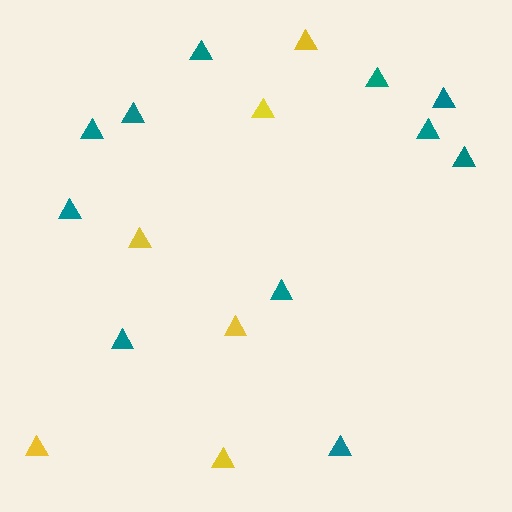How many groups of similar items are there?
There are 2 groups: one group of teal triangles (11) and one group of yellow triangles (6).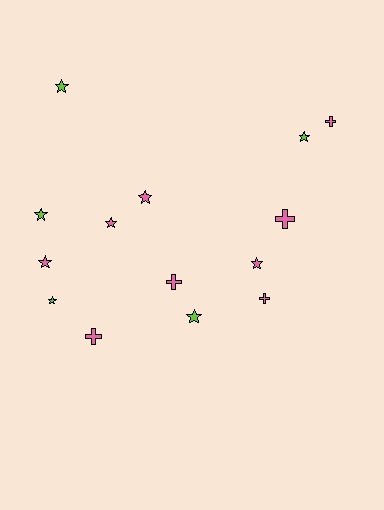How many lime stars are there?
There are 5 lime stars.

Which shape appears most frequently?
Star, with 9 objects.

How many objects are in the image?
There are 14 objects.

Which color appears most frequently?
Pink, with 9 objects.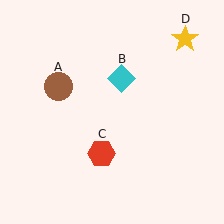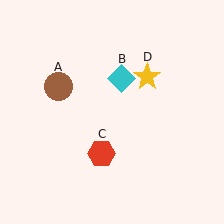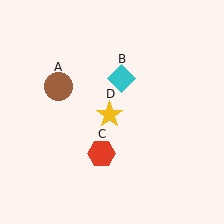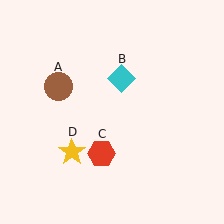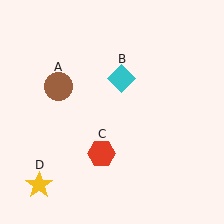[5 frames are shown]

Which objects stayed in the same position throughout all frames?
Brown circle (object A) and cyan diamond (object B) and red hexagon (object C) remained stationary.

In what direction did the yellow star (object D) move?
The yellow star (object D) moved down and to the left.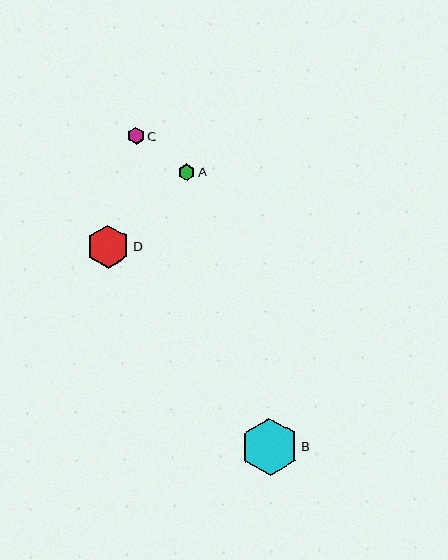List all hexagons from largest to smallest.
From largest to smallest: B, D, A, C.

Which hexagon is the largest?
Hexagon B is the largest with a size of approximately 58 pixels.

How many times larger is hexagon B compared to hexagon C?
Hexagon B is approximately 3.5 times the size of hexagon C.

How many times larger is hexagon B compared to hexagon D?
Hexagon B is approximately 1.3 times the size of hexagon D.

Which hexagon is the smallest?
Hexagon C is the smallest with a size of approximately 16 pixels.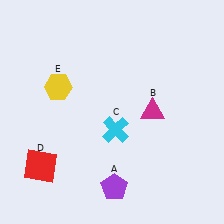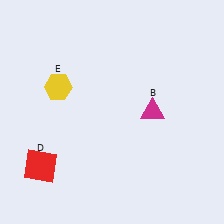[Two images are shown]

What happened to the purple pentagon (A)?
The purple pentagon (A) was removed in Image 2. It was in the bottom-right area of Image 1.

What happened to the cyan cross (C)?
The cyan cross (C) was removed in Image 2. It was in the bottom-right area of Image 1.